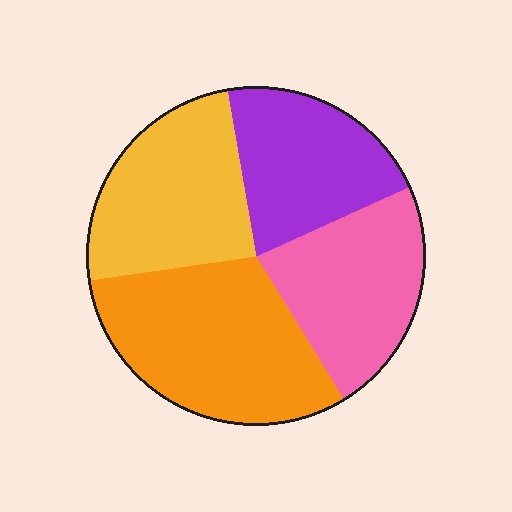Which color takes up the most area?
Orange, at roughly 30%.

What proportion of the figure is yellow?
Yellow takes up about one quarter (1/4) of the figure.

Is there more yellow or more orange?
Orange.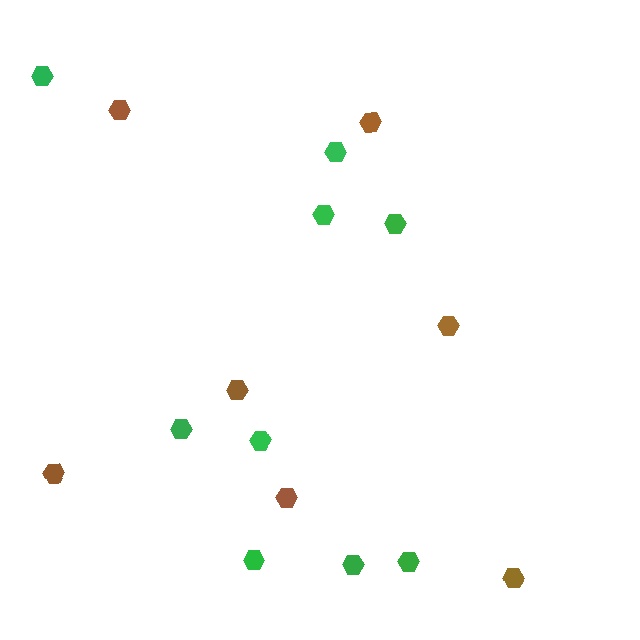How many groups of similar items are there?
There are 2 groups: one group of brown hexagons (7) and one group of green hexagons (9).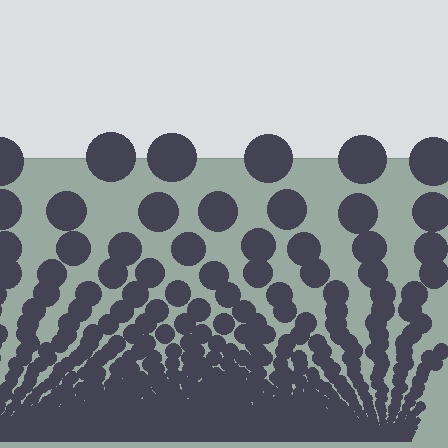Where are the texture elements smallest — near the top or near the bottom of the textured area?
Near the bottom.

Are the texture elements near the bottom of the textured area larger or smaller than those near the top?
Smaller. The gradient is inverted — elements near the bottom are smaller and denser.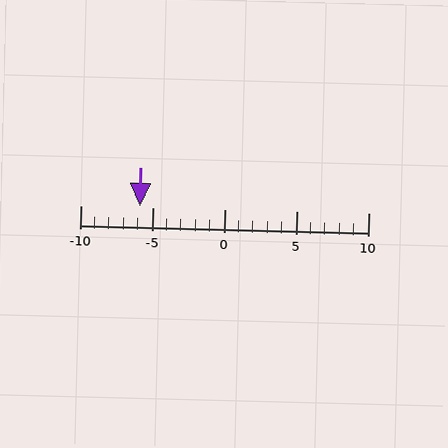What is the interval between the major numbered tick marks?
The major tick marks are spaced 5 units apart.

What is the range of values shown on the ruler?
The ruler shows values from -10 to 10.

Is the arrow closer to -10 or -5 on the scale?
The arrow is closer to -5.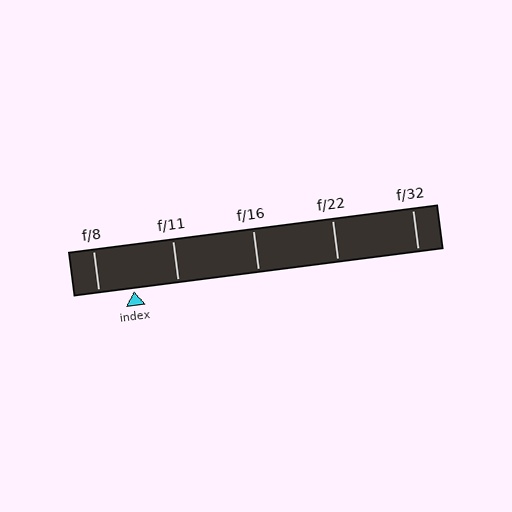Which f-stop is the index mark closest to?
The index mark is closest to f/8.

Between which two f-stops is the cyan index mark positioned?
The index mark is between f/8 and f/11.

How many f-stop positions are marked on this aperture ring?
There are 5 f-stop positions marked.